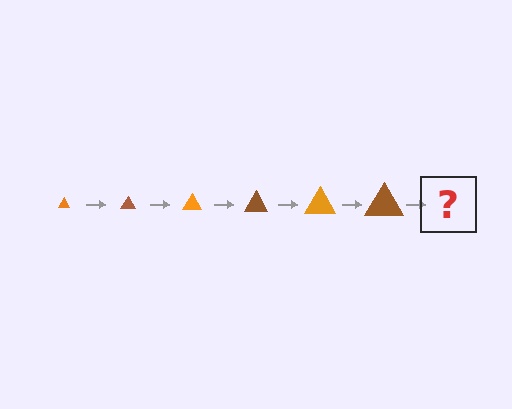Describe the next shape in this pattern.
It should be an orange triangle, larger than the previous one.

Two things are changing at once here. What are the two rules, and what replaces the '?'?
The two rules are that the triangle grows larger each step and the color cycles through orange and brown. The '?' should be an orange triangle, larger than the previous one.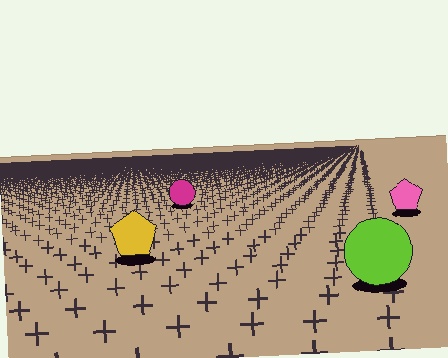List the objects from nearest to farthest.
From nearest to farthest: the lime circle, the yellow pentagon, the pink pentagon, the magenta circle.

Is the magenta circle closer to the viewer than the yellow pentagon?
No. The yellow pentagon is closer — you can tell from the texture gradient: the ground texture is coarser near it.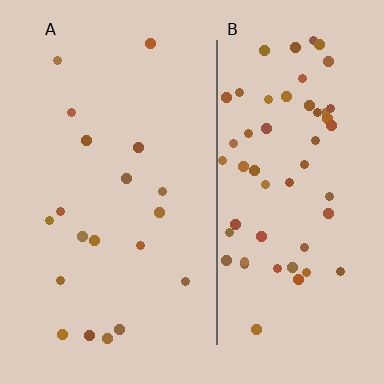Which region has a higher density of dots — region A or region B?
B (the right).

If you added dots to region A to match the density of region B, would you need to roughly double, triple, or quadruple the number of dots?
Approximately triple.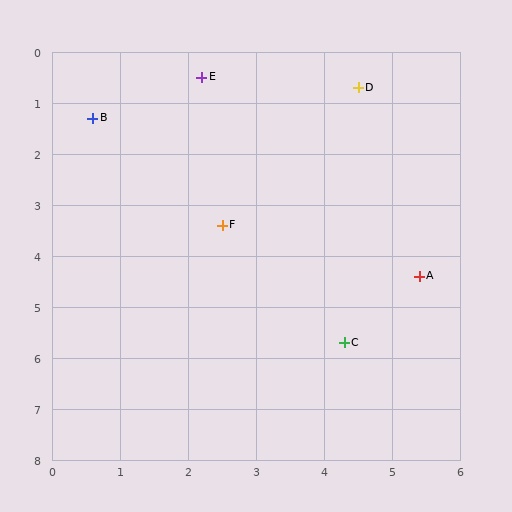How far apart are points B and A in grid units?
Points B and A are about 5.7 grid units apart.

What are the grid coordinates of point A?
Point A is at approximately (5.4, 4.4).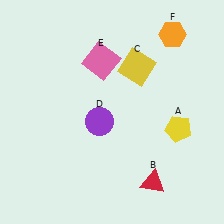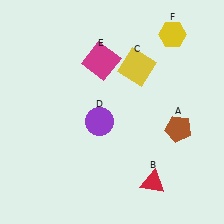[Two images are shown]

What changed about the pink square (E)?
In Image 1, E is pink. In Image 2, it changed to magenta.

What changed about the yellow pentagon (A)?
In Image 1, A is yellow. In Image 2, it changed to brown.